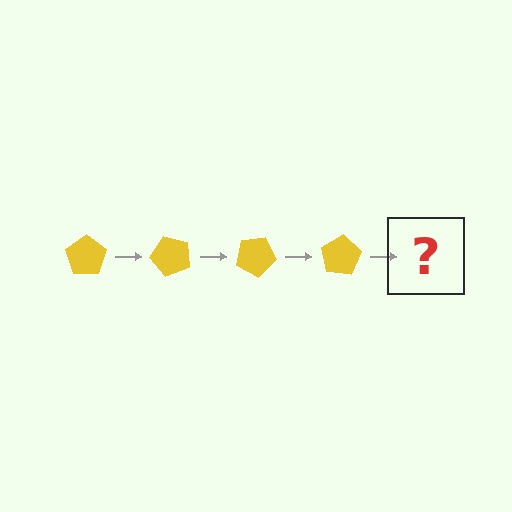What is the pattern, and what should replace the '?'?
The pattern is that the pentagon rotates 50 degrees each step. The '?' should be a yellow pentagon rotated 200 degrees.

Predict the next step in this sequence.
The next step is a yellow pentagon rotated 200 degrees.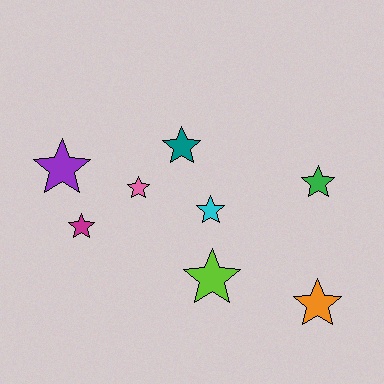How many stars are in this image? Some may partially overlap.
There are 8 stars.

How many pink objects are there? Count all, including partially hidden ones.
There is 1 pink object.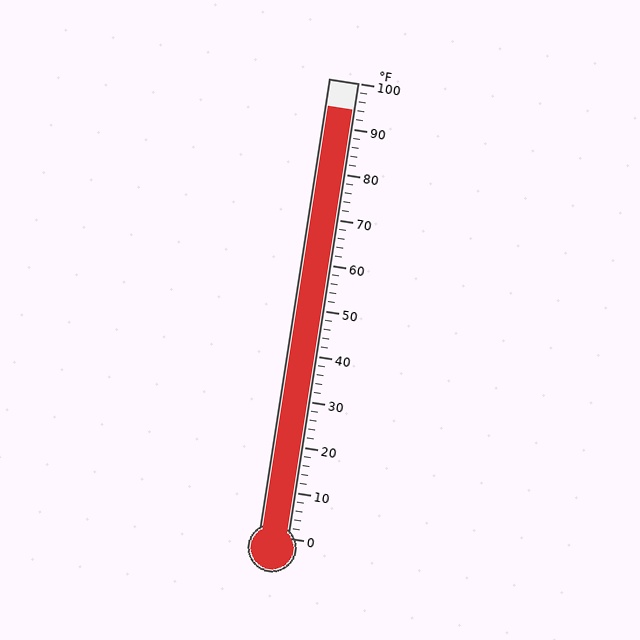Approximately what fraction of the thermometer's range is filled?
The thermometer is filled to approximately 95% of its range.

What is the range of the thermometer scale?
The thermometer scale ranges from 0°F to 100°F.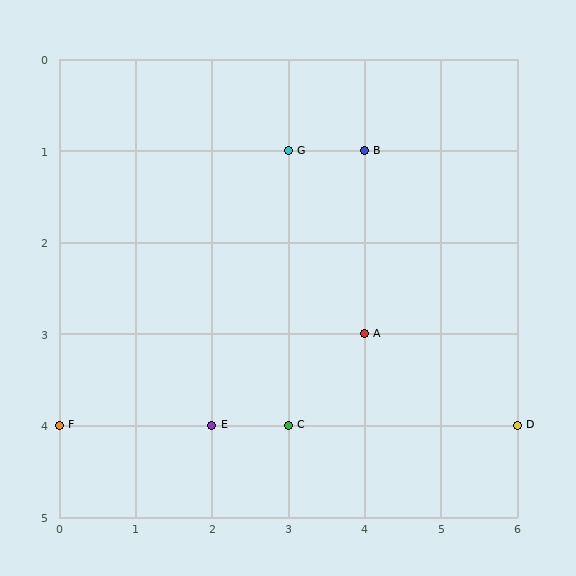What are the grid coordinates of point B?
Point B is at grid coordinates (4, 1).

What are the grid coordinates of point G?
Point G is at grid coordinates (3, 1).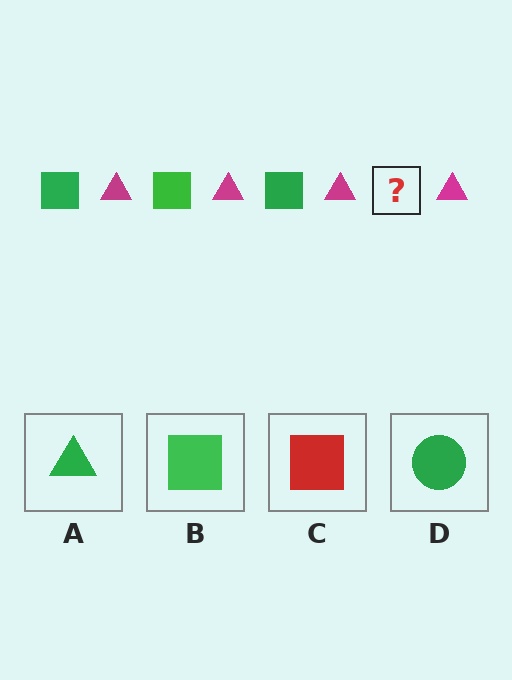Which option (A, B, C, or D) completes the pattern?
B.